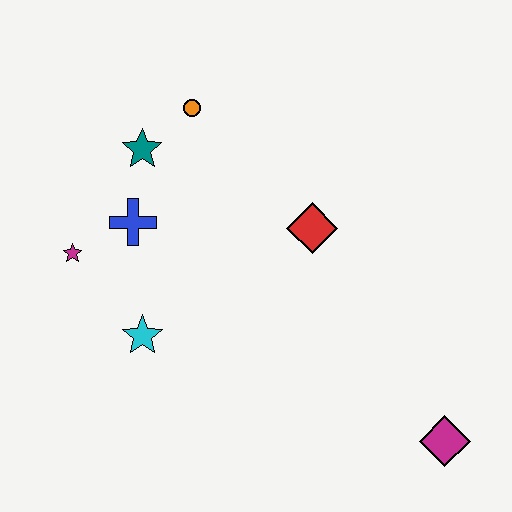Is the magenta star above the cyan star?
Yes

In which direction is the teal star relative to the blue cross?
The teal star is above the blue cross.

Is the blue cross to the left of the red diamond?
Yes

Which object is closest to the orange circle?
The teal star is closest to the orange circle.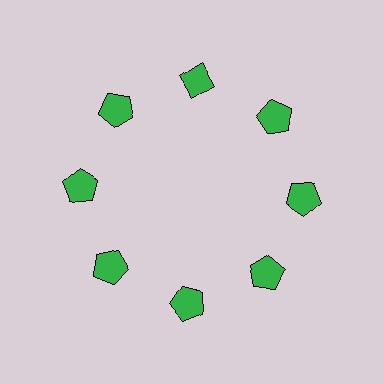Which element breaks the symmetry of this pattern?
The green diamond at roughly the 12 o'clock position breaks the symmetry. All other shapes are green pentagons.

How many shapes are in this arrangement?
There are 8 shapes arranged in a ring pattern.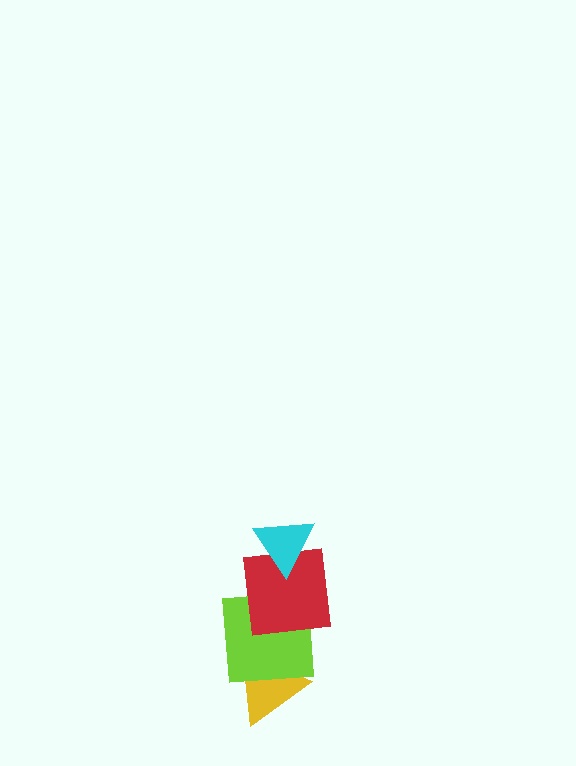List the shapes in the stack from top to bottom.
From top to bottom: the cyan triangle, the red square, the lime square, the yellow triangle.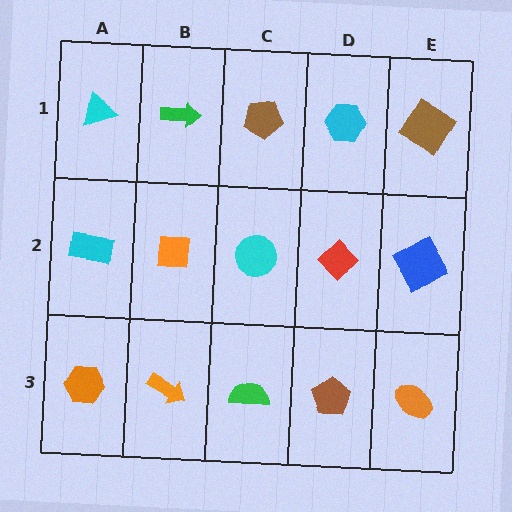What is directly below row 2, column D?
A brown pentagon.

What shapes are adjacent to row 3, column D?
A red diamond (row 2, column D), a green semicircle (row 3, column C), an orange ellipse (row 3, column E).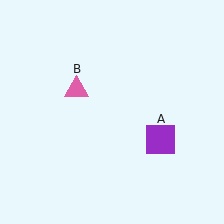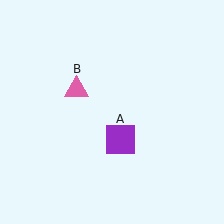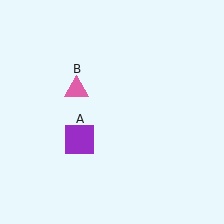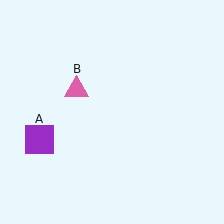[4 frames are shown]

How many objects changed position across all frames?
1 object changed position: purple square (object A).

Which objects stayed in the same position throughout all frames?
Pink triangle (object B) remained stationary.